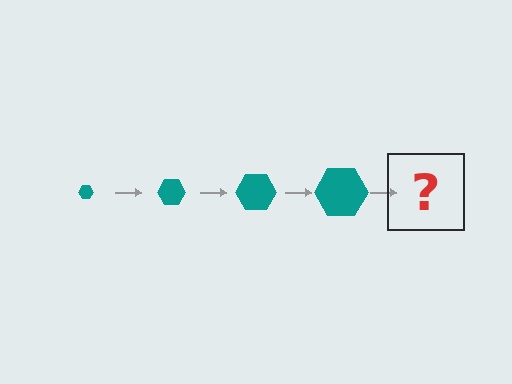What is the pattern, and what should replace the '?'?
The pattern is that the hexagon gets progressively larger each step. The '?' should be a teal hexagon, larger than the previous one.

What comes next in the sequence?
The next element should be a teal hexagon, larger than the previous one.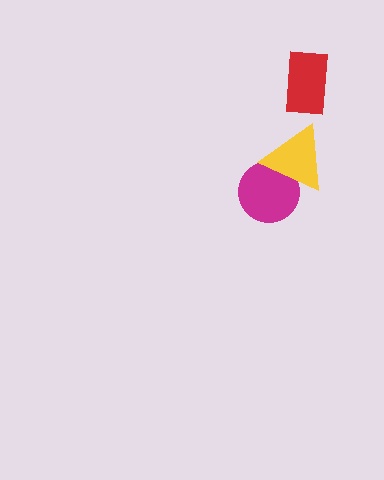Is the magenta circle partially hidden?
Yes, it is partially covered by another shape.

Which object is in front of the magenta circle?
The yellow triangle is in front of the magenta circle.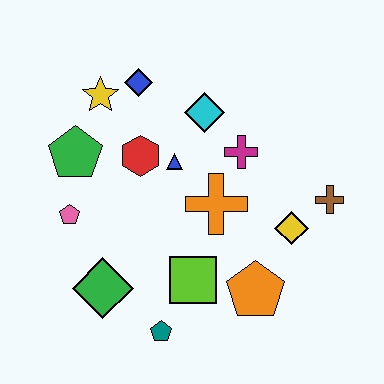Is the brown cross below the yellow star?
Yes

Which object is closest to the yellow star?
The blue diamond is closest to the yellow star.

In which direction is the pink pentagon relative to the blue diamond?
The pink pentagon is below the blue diamond.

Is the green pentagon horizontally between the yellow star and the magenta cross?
No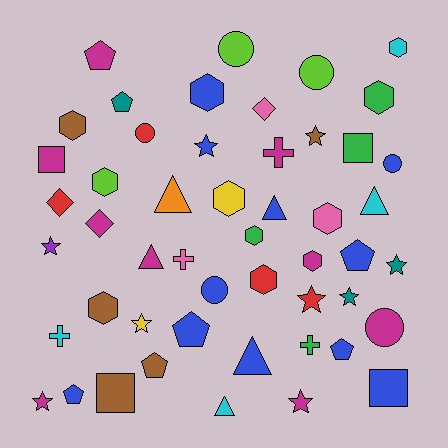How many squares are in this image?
There are 4 squares.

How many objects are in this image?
There are 50 objects.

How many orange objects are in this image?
There is 1 orange object.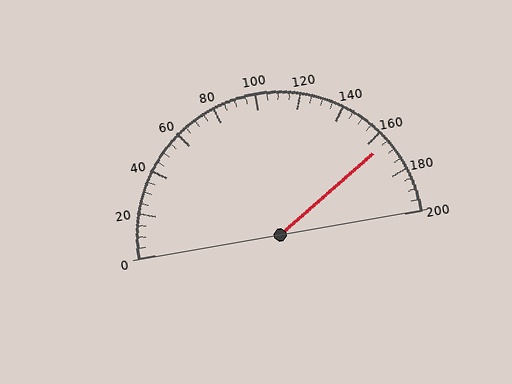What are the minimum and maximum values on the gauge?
The gauge ranges from 0 to 200.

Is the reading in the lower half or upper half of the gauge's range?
The reading is in the upper half of the range (0 to 200).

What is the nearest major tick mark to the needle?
The nearest major tick mark is 160.